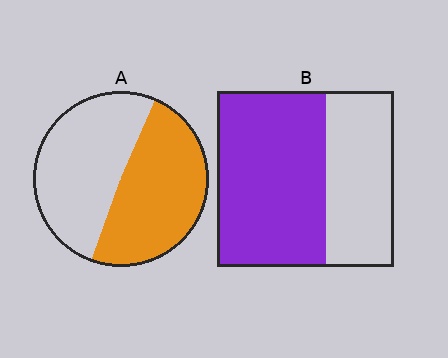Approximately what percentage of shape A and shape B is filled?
A is approximately 50% and B is approximately 60%.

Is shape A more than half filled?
Roughly half.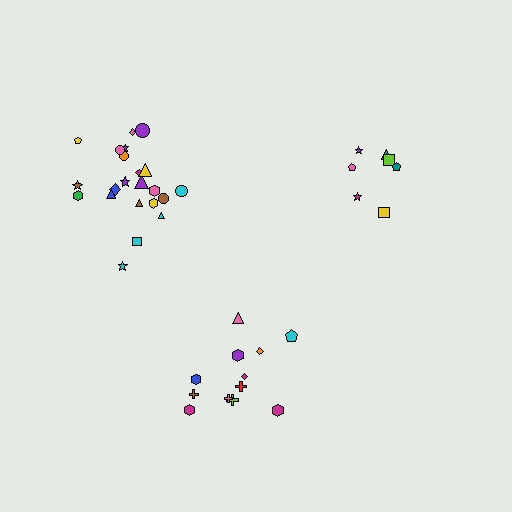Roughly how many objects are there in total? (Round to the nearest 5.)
Roughly 40 objects in total.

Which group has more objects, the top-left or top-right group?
The top-left group.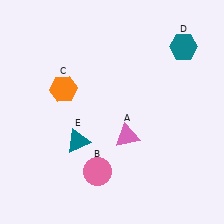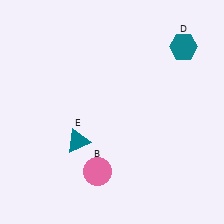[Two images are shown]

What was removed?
The pink triangle (A), the orange hexagon (C) were removed in Image 2.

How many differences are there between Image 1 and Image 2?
There are 2 differences between the two images.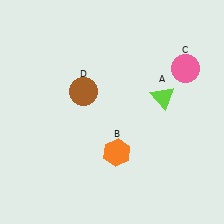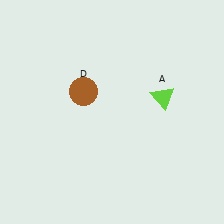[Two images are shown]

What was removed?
The orange hexagon (B), the pink circle (C) were removed in Image 2.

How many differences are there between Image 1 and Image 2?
There are 2 differences between the two images.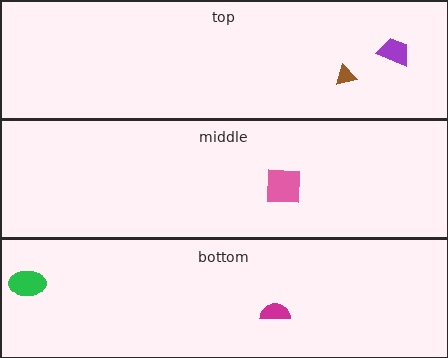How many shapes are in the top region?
2.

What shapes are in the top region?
The purple trapezoid, the brown triangle.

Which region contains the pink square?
The middle region.